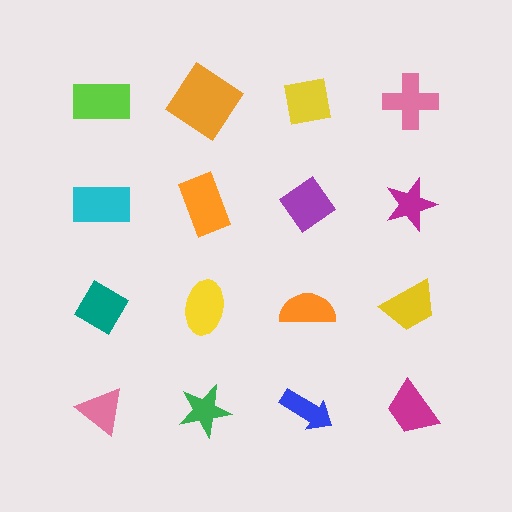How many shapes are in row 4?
4 shapes.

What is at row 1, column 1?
A lime rectangle.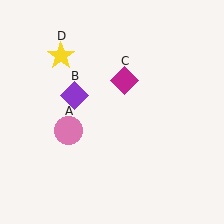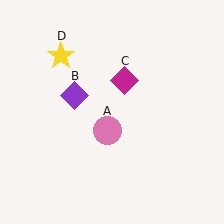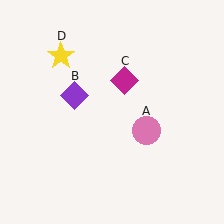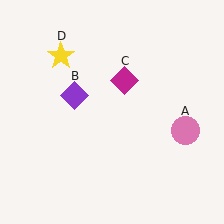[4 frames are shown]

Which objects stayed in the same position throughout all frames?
Purple diamond (object B) and magenta diamond (object C) and yellow star (object D) remained stationary.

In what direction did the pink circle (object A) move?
The pink circle (object A) moved right.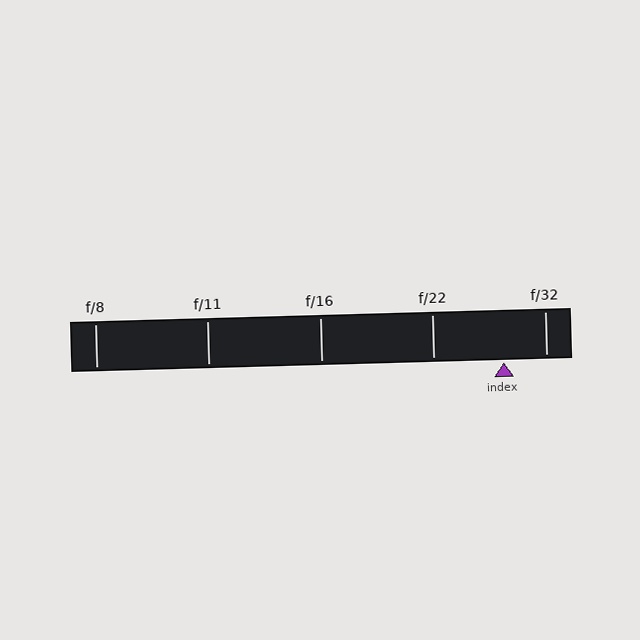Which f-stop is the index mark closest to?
The index mark is closest to f/32.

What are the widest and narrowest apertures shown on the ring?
The widest aperture shown is f/8 and the narrowest is f/32.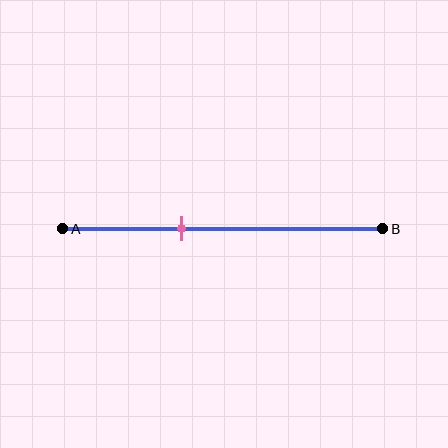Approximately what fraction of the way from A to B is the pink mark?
The pink mark is approximately 35% of the way from A to B.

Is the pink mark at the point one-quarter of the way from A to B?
No, the mark is at about 35% from A, not at the 25% one-quarter point.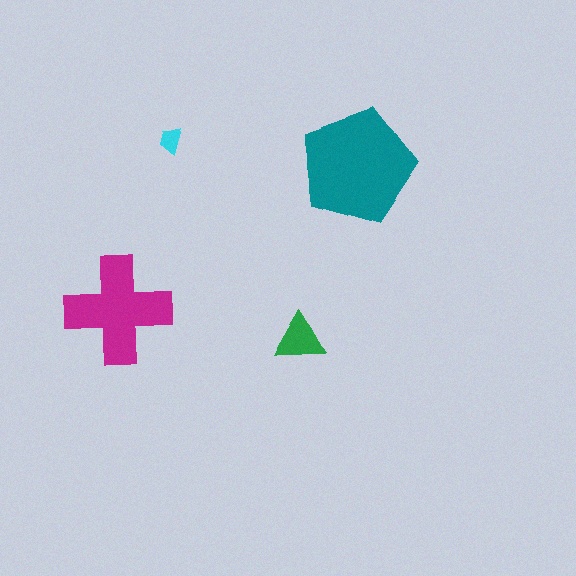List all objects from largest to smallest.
The teal pentagon, the magenta cross, the green triangle, the cyan trapezoid.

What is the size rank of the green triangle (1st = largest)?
3rd.